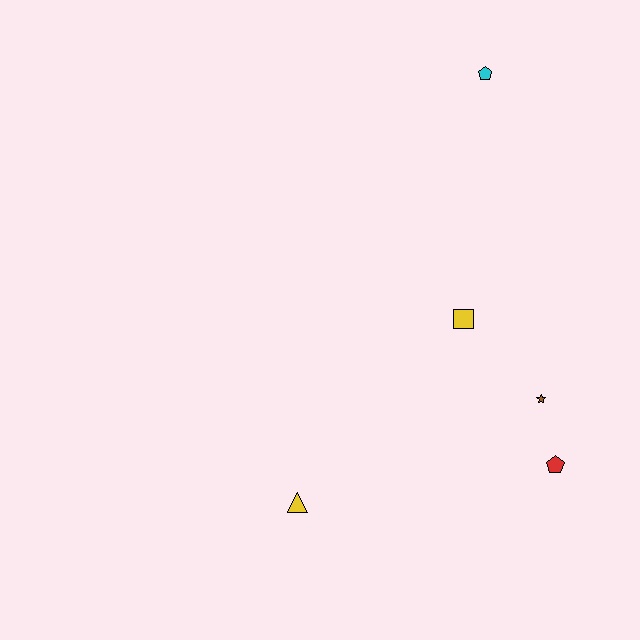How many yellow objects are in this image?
There are 2 yellow objects.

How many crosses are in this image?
There are no crosses.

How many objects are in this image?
There are 5 objects.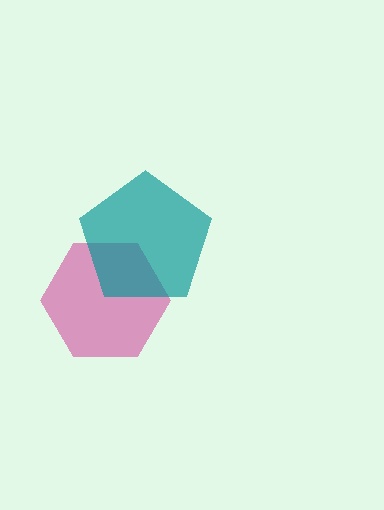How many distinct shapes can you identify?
There are 2 distinct shapes: a magenta hexagon, a teal pentagon.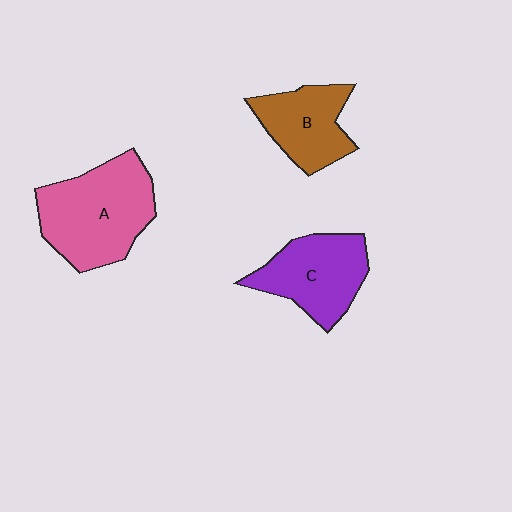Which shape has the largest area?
Shape A (pink).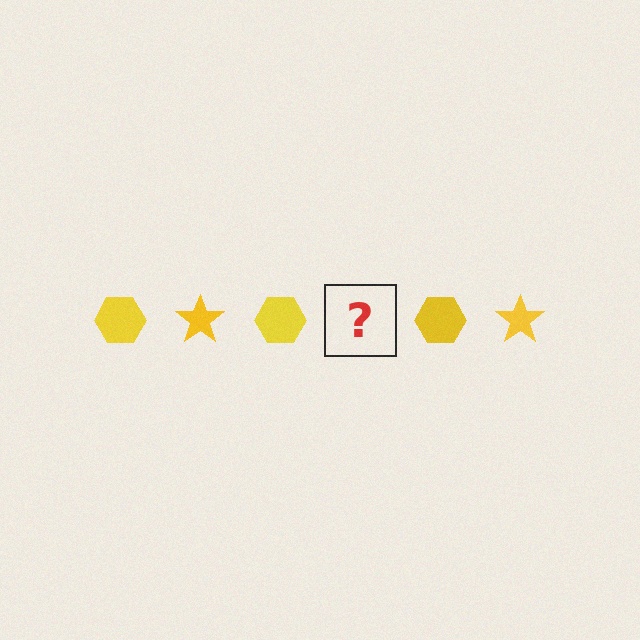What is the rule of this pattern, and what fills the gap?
The rule is that the pattern cycles through hexagon, star shapes in yellow. The gap should be filled with a yellow star.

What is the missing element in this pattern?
The missing element is a yellow star.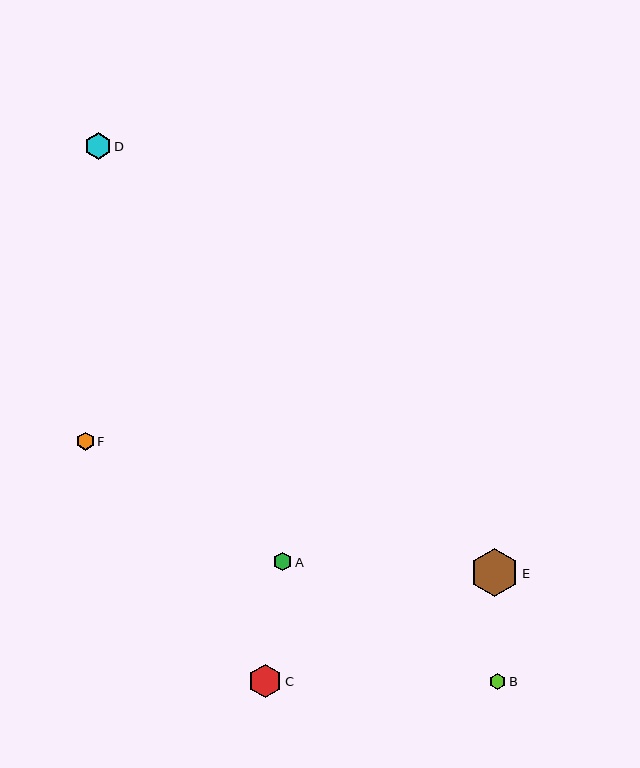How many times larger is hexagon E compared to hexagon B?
Hexagon E is approximately 3.0 times the size of hexagon B.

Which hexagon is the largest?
Hexagon E is the largest with a size of approximately 48 pixels.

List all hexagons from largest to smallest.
From largest to smallest: E, C, D, A, F, B.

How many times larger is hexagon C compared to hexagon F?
Hexagon C is approximately 1.8 times the size of hexagon F.